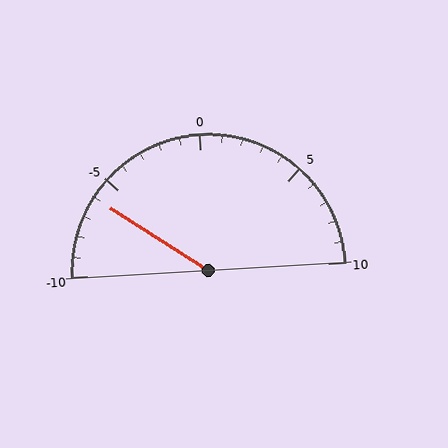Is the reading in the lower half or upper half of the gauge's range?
The reading is in the lower half of the range (-10 to 10).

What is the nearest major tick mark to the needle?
The nearest major tick mark is -5.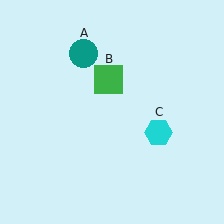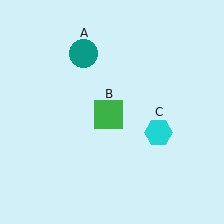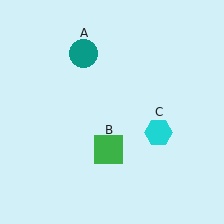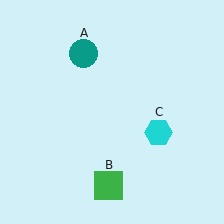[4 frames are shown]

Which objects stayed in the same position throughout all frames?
Teal circle (object A) and cyan hexagon (object C) remained stationary.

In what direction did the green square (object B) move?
The green square (object B) moved down.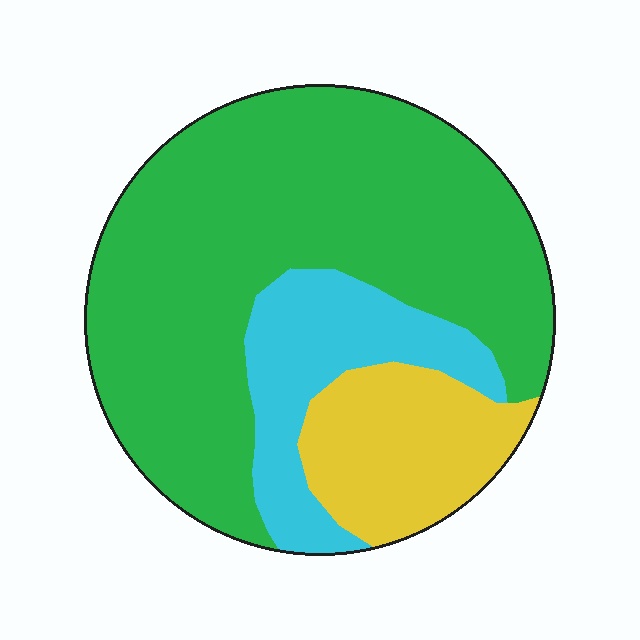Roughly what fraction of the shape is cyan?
Cyan takes up about one sixth (1/6) of the shape.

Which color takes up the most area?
Green, at roughly 65%.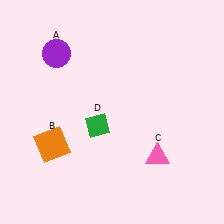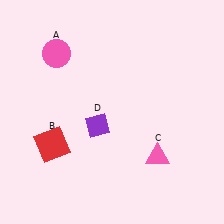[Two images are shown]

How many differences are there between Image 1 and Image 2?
There are 3 differences between the two images.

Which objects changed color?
A changed from purple to pink. B changed from orange to red. D changed from green to purple.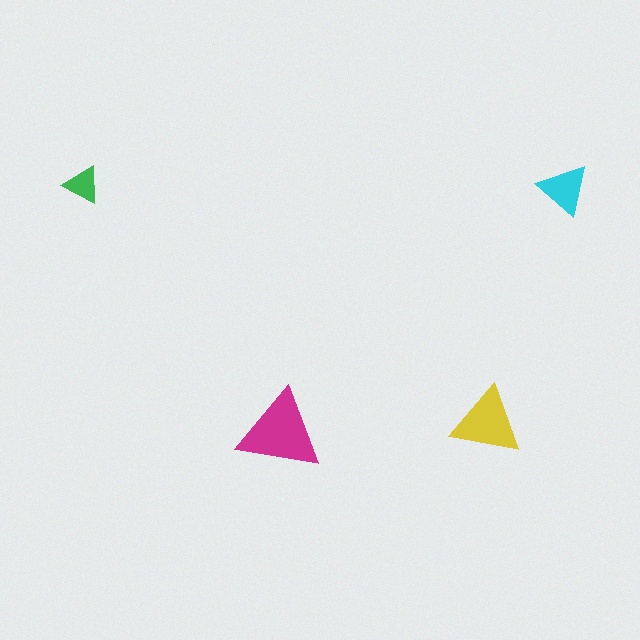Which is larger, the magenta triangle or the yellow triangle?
The magenta one.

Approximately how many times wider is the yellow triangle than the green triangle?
About 2 times wider.